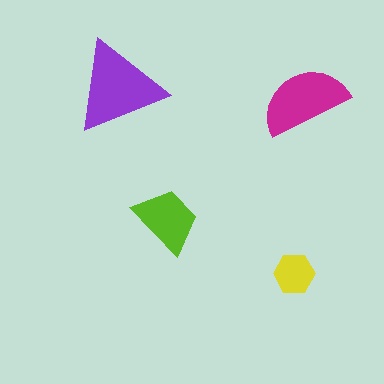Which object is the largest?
The purple triangle.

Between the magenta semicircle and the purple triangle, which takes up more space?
The purple triangle.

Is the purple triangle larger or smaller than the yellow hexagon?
Larger.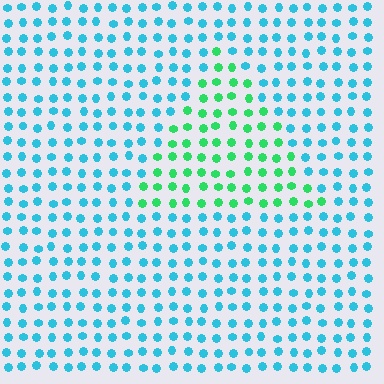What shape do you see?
I see a triangle.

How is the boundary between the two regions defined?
The boundary is defined purely by a slight shift in hue (about 51 degrees). Spacing, size, and orientation are identical on both sides.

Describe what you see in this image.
The image is filled with small cyan elements in a uniform arrangement. A triangle-shaped region is visible where the elements are tinted to a slightly different hue, forming a subtle color boundary.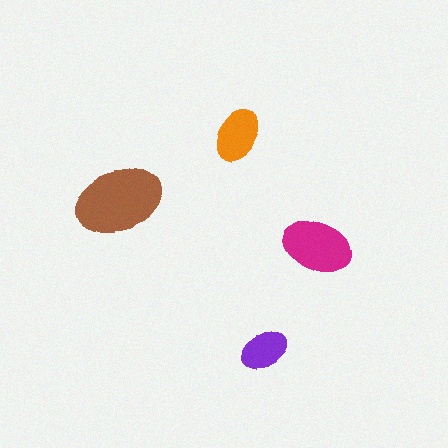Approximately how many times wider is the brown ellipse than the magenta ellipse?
About 1.5 times wider.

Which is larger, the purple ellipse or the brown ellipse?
The brown one.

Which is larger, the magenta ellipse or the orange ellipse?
The magenta one.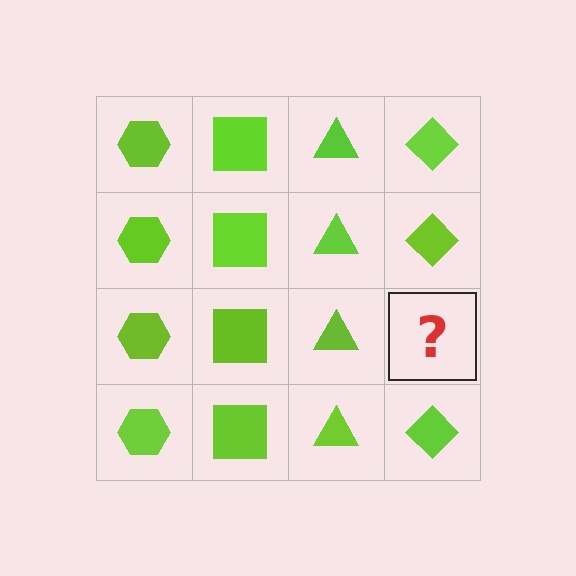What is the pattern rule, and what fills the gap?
The rule is that each column has a consistent shape. The gap should be filled with a lime diamond.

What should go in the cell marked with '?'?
The missing cell should contain a lime diamond.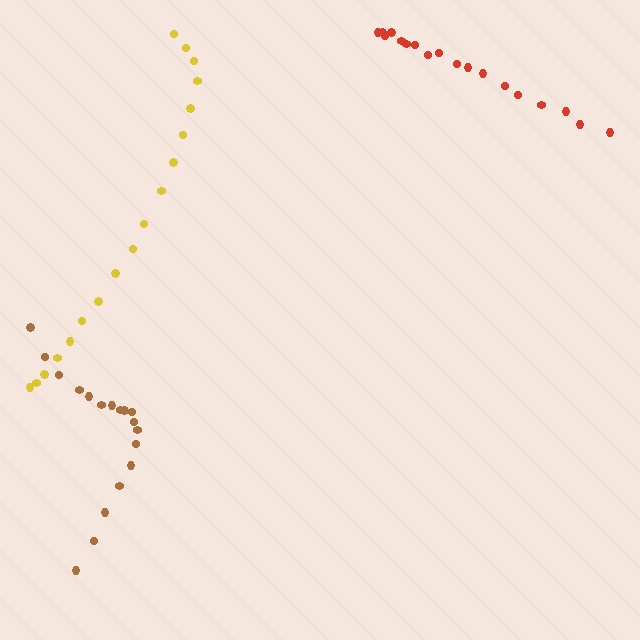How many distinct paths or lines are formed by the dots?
There are 3 distinct paths.